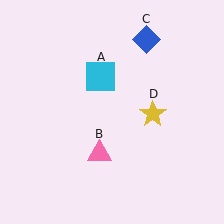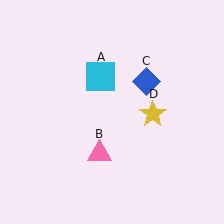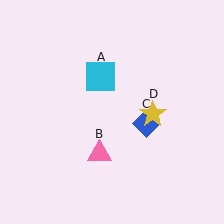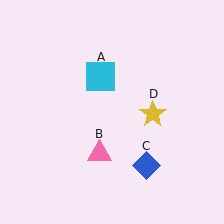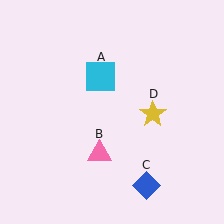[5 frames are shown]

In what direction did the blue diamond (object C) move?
The blue diamond (object C) moved down.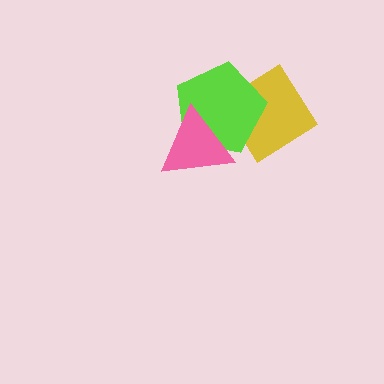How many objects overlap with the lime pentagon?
2 objects overlap with the lime pentagon.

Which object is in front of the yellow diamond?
The lime pentagon is in front of the yellow diamond.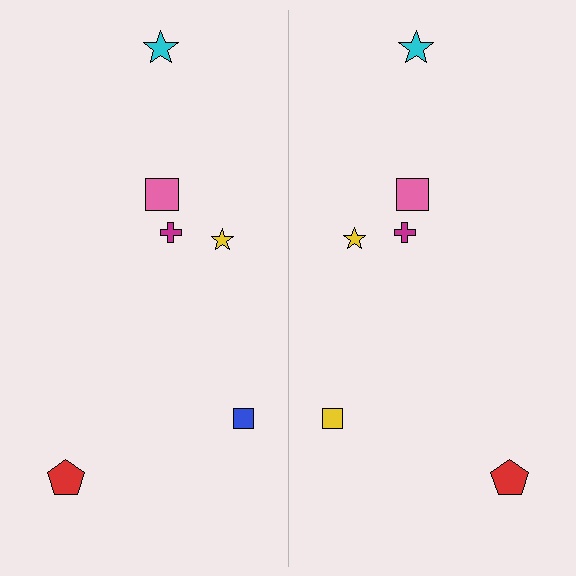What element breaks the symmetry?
The yellow square on the right side breaks the symmetry — its mirror counterpart is blue.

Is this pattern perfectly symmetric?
No, the pattern is not perfectly symmetric. The yellow square on the right side breaks the symmetry — its mirror counterpart is blue.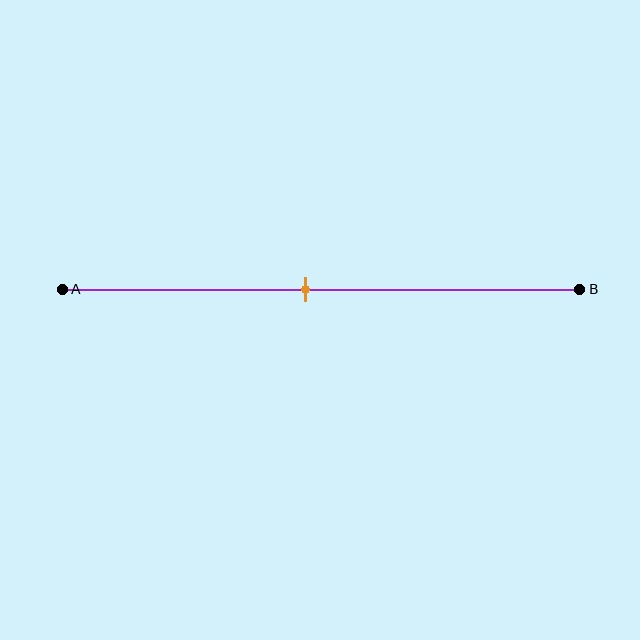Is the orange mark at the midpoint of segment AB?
Yes, the mark is approximately at the midpoint.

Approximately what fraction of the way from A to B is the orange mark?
The orange mark is approximately 45% of the way from A to B.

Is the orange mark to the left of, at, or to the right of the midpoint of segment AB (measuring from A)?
The orange mark is approximately at the midpoint of segment AB.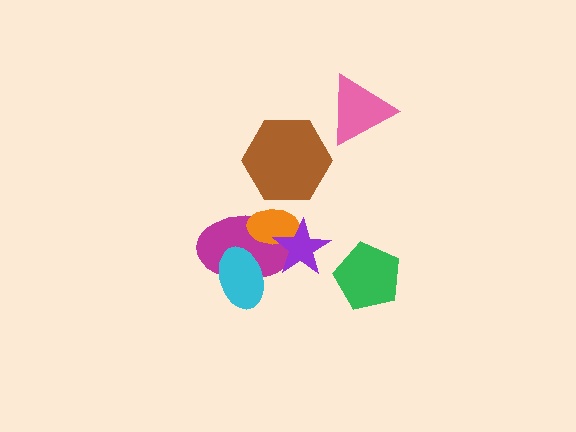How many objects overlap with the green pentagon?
0 objects overlap with the green pentagon.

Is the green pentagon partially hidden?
No, no other shape covers it.